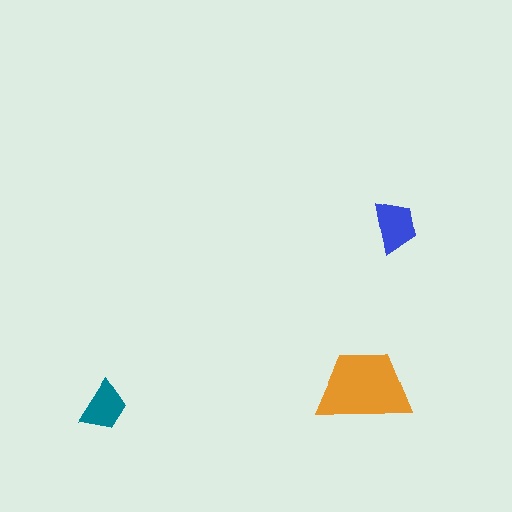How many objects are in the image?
There are 3 objects in the image.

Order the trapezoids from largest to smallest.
the orange one, the blue one, the teal one.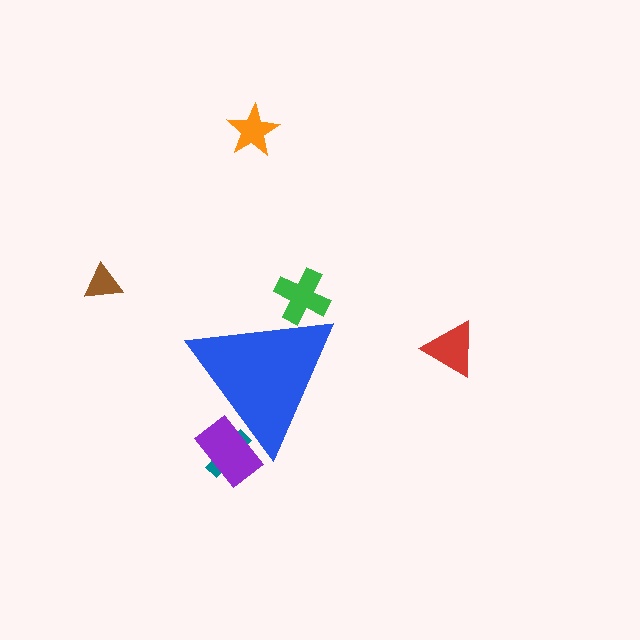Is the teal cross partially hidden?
Yes, the teal cross is partially hidden behind the blue triangle.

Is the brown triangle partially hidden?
No, the brown triangle is fully visible.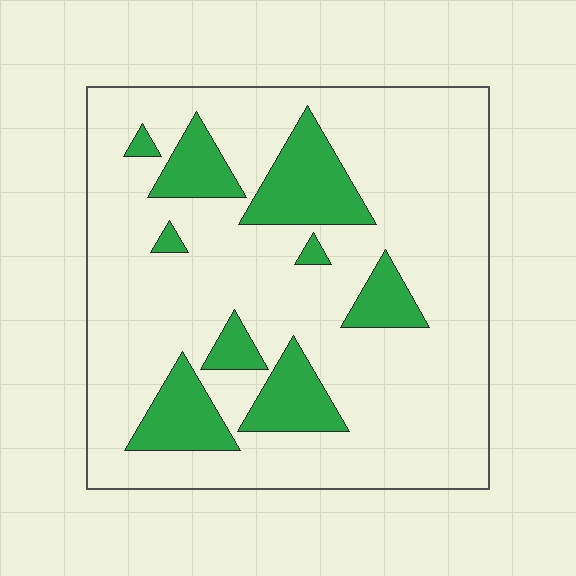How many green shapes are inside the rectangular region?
9.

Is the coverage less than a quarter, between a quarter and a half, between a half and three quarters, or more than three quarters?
Less than a quarter.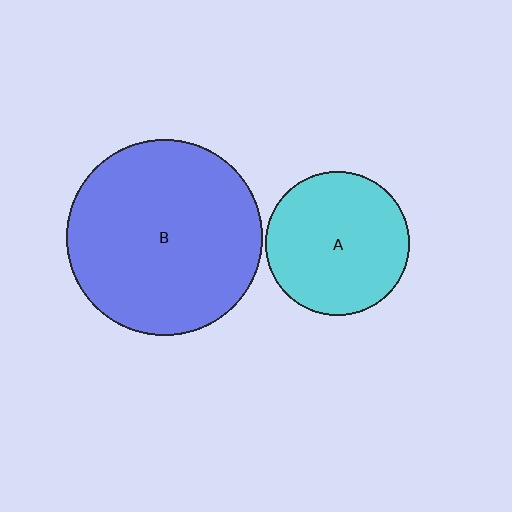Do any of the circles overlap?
No, none of the circles overlap.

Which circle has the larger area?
Circle B (blue).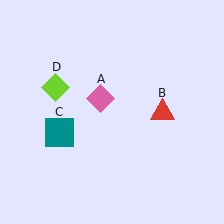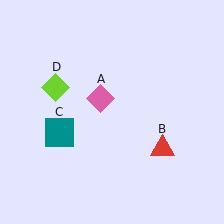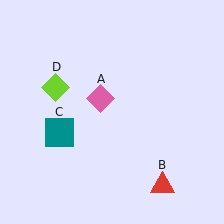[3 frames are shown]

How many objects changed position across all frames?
1 object changed position: red triangle (object B).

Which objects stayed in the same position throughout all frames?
Pink diamond (object A) and teal square (object C) and lime diamond (object D) remained stationary.